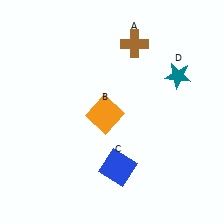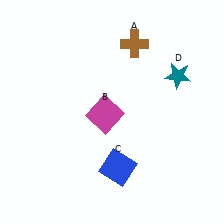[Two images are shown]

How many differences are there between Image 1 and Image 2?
There is 1 difference between the two images.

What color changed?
The square (B) changed from orange in Image 1 to magenta in Image 2.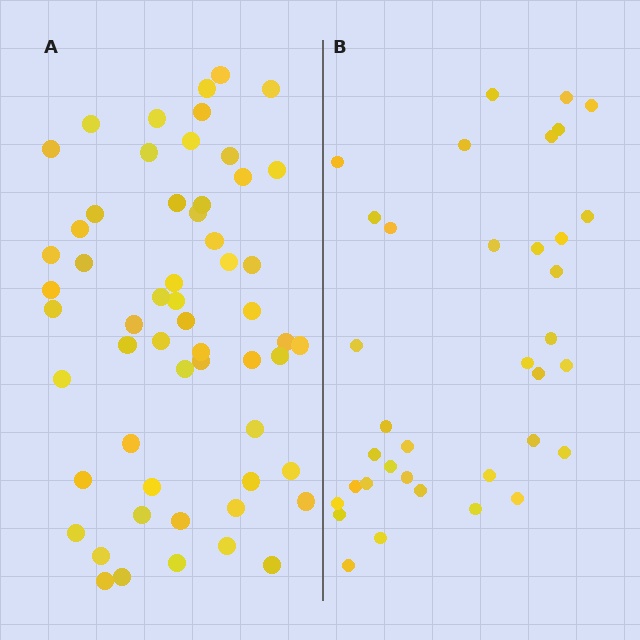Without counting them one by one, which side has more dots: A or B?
Region A (the left region) has more dots.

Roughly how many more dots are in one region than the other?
Region A has approximately 20 more dots than region B.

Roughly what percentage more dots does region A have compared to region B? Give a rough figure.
About 60% more.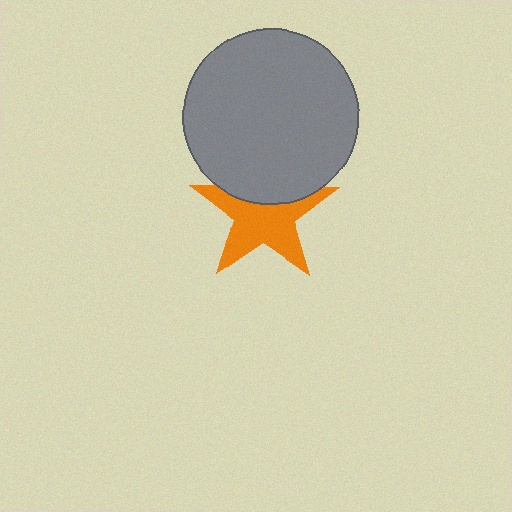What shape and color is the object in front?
The object in front is a gray circle.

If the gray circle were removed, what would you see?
You would see the complete orange star.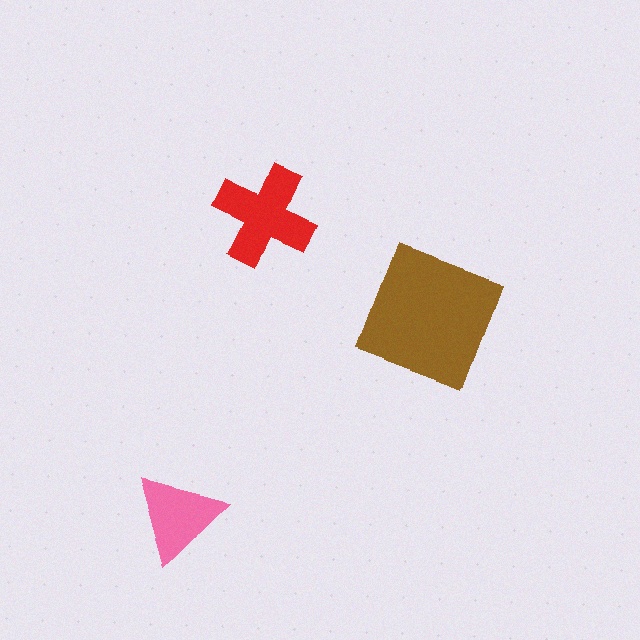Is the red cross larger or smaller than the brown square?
Smaller.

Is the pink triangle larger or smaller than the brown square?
Smaller.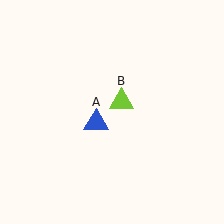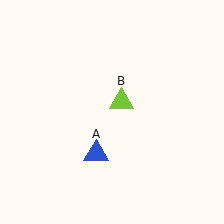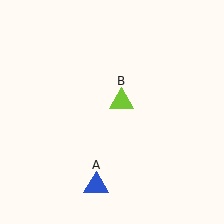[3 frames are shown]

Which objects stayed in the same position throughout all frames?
Lime triangle (object B) remained stationary.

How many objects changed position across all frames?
1 object changed position: blue triangle (object A).